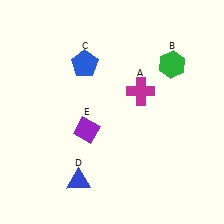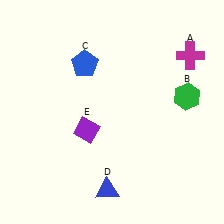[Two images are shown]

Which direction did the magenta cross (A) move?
The magenta cross (A) moved right.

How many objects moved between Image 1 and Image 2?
3 objects moved between the two images.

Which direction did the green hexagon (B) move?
The green hexagon (B) moved down.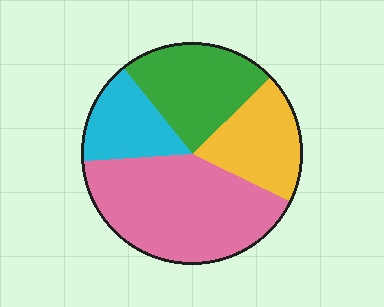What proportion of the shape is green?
Green covers around 25% of the shape.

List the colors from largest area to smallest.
From largest to smallest: pink, green, yellow, cyan.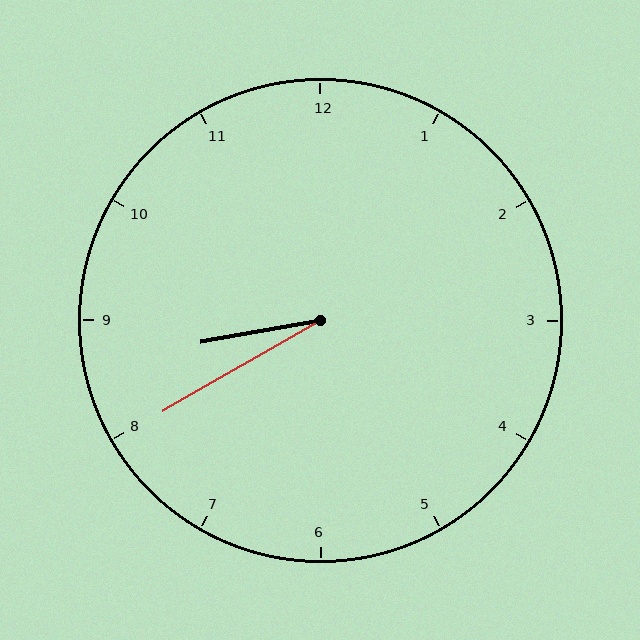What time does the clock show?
8:40.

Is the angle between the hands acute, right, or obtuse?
It is acute.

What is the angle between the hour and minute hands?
Approximately 20 degrees.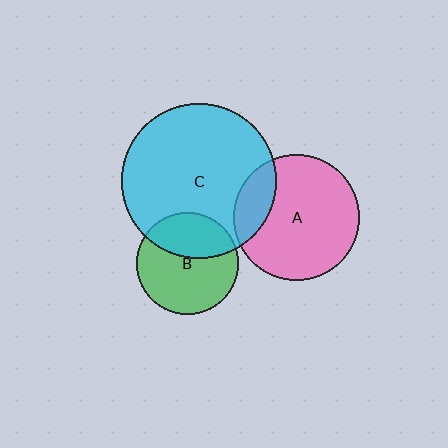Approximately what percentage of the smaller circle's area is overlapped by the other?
Approximately 20%.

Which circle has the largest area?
Circle C (cyan).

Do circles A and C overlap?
Yes.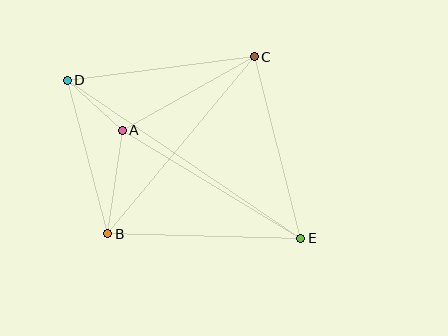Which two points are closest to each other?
Points A and D are closest to each other.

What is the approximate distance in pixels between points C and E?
The distance between C and E is approximately 187 pixels.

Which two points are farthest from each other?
Points D and E are farthest from each other.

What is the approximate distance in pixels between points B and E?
The distance between B and E is approximately 193 pixels.